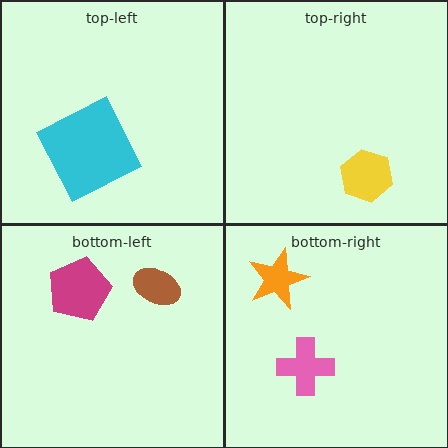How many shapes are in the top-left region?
1.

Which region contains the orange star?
The bottom-right region.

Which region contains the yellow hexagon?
The top-right region.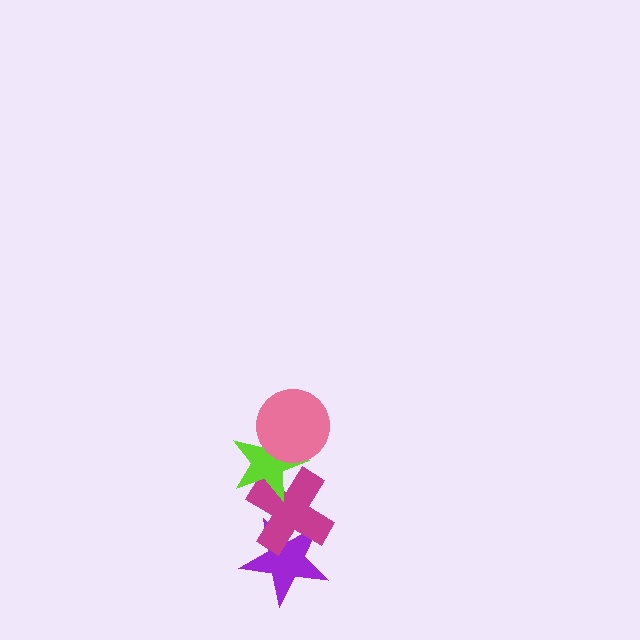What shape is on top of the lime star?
The pink circle is on top of the lime star.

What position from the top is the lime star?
The lime star is 2nd from the top.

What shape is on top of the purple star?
The magenta cross is on top of the purple star.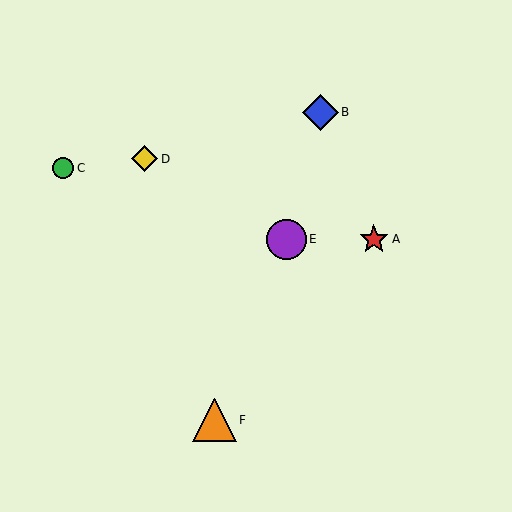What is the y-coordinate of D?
Object D is at y≈159.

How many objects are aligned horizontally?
2 objects (A, E) are aligned horizontally.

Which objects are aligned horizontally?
Objects A, E are aligned horizontally.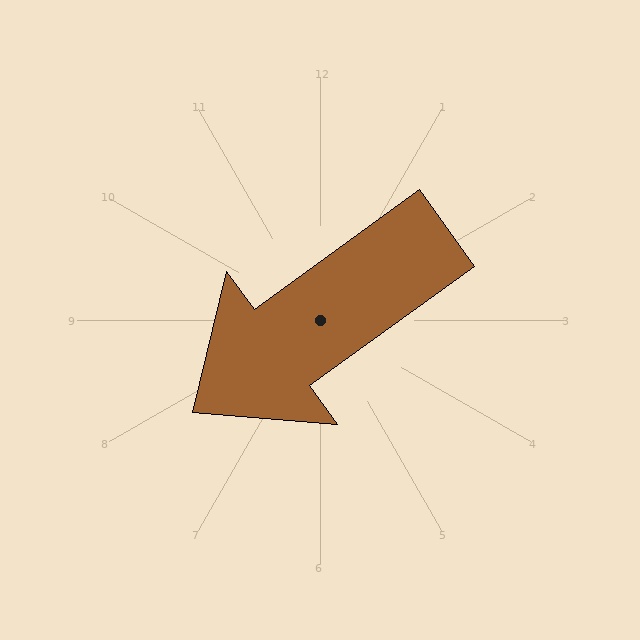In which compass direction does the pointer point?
Southwest.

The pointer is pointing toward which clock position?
Roughly 8 o'clock.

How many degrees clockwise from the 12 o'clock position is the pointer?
Approximately 234 degrees.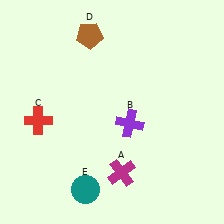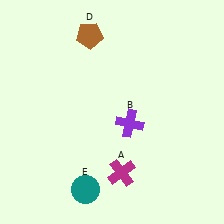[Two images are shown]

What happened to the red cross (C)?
The red cross (C) was removed in Image 2. It was in the bottom-left area of Image 1.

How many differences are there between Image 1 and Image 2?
There is 1 difference between the two images.